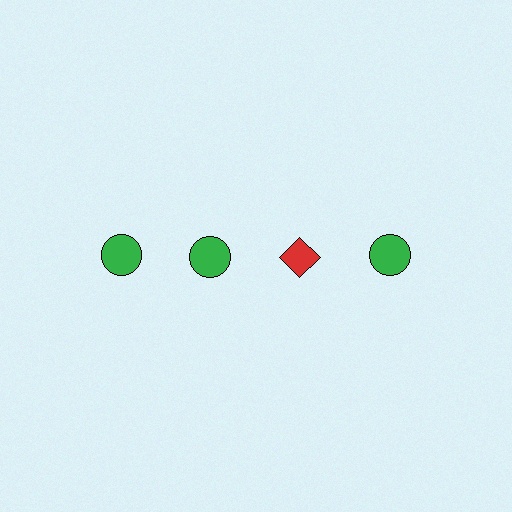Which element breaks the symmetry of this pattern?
The red diamond in the top row, center column breaks the symmetry. All other shapes are green circles.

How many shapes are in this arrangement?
There are 4 shapes arranged in a grid pattern.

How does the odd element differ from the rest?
It differs in both color (red instead of green) and shape (diamond instead of circle).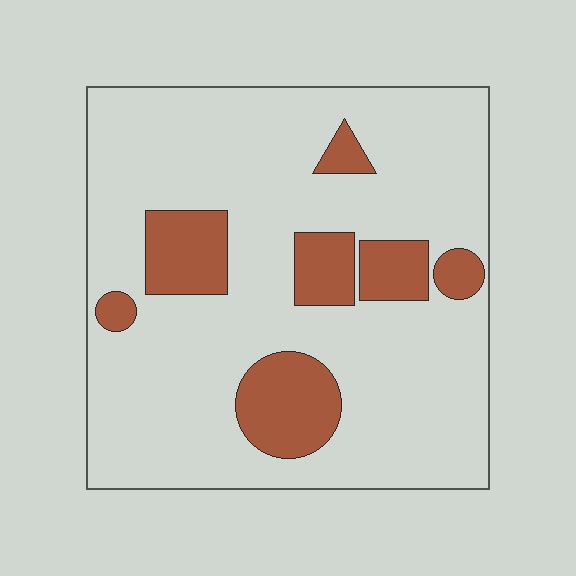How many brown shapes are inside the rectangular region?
7.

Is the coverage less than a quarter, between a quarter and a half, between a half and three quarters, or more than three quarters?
Less than a quarter.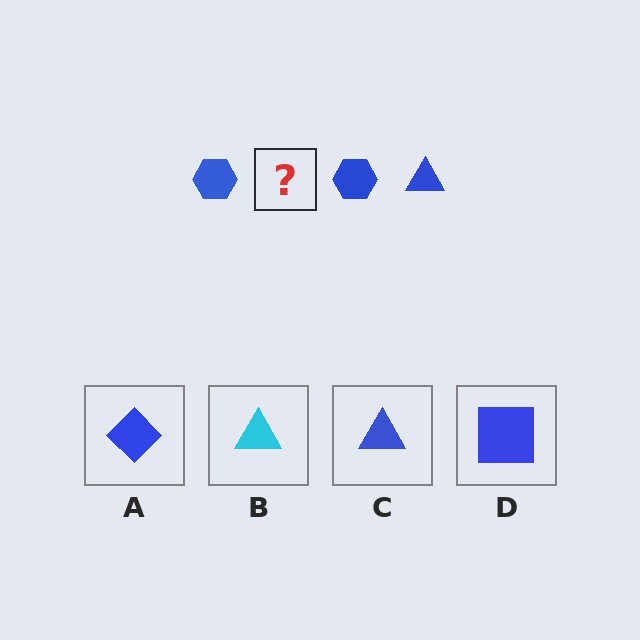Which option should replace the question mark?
Option C.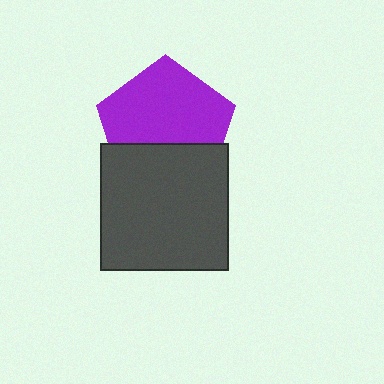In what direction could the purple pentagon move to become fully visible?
The purple pentagon could move up. That would shift it out from behind the dark gray square entirely.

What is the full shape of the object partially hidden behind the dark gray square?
The partially hidden object is a purple pentagon.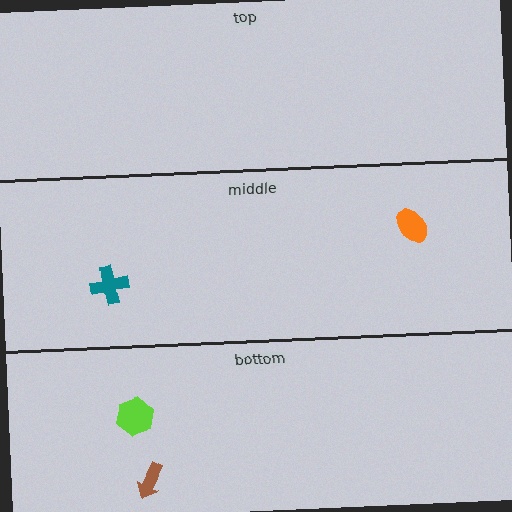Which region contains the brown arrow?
The bottom region.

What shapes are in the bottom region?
The brown arrow, the lime hexagon.